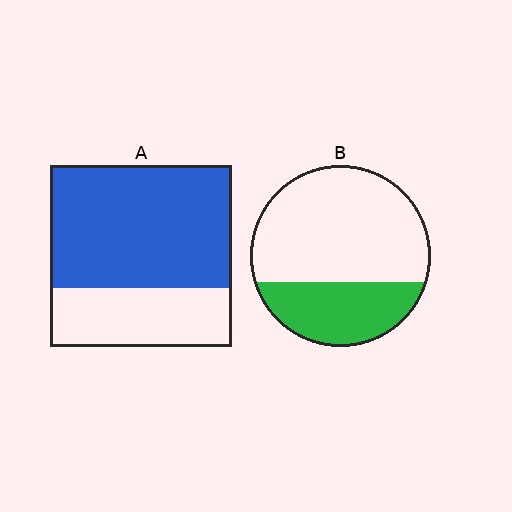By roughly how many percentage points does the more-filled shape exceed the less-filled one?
By roughly 35 percentage points (A over B).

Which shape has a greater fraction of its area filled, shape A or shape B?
Shape A.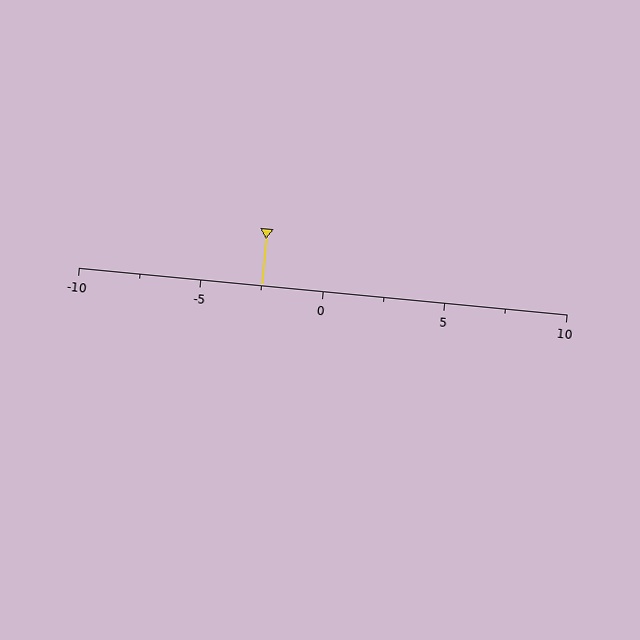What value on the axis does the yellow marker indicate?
The marker indicates approximately -2.5.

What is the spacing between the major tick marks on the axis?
The major ticks are spaced 5 apart.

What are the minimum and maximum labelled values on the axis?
The axis runs from -10 to 10.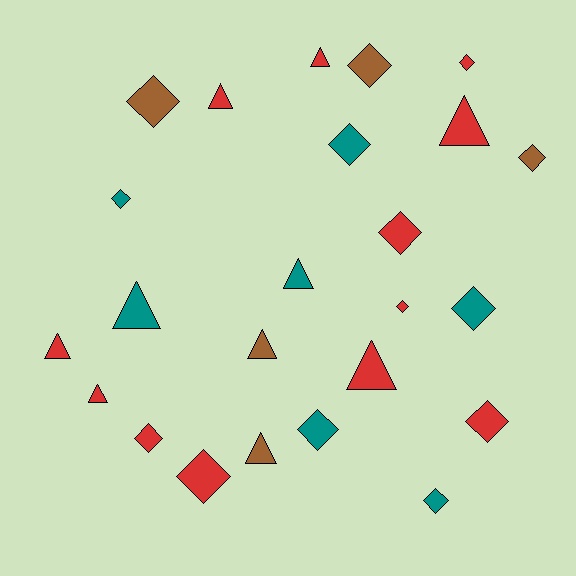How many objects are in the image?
There are 24 objects.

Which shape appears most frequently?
Diamond, with 14 objects.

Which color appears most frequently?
Red, with 12 objects.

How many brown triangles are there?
There are 2 brown triangles.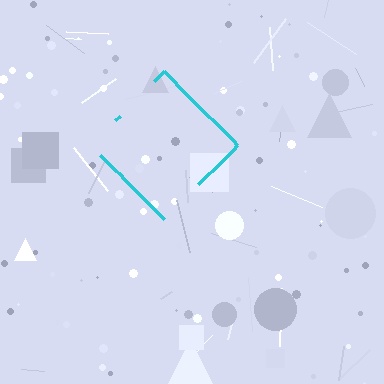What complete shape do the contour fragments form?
The contour fragments form a diamond.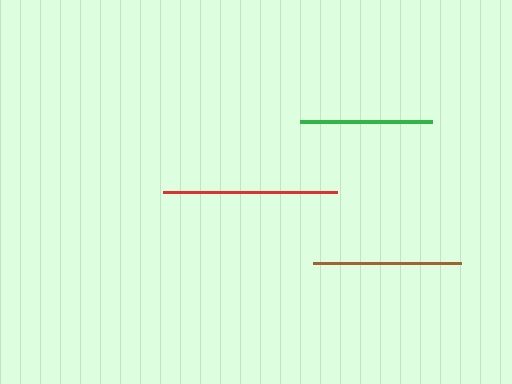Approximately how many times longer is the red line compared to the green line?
The red line is approximately 1.3 times the length of the green line.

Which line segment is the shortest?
The green line is the shortest at approximately 132 pixels.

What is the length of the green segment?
The green segment is approximately 132 pixels long.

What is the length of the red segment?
The red segment is approximately 175 pixels long.